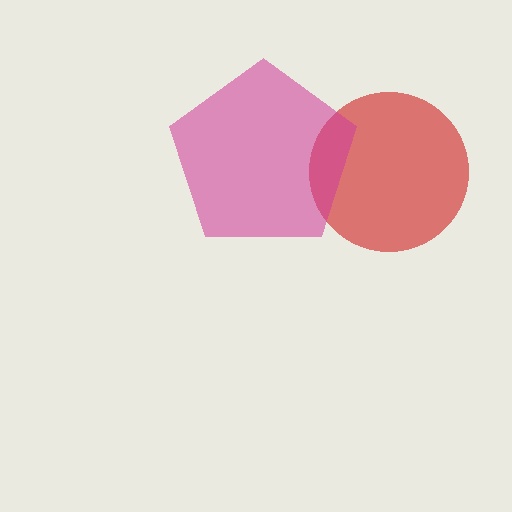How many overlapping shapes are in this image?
There are 2 overlapping shapes in the image.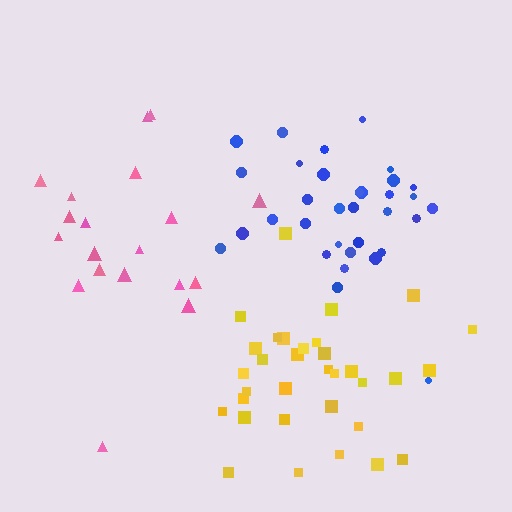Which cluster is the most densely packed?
Blue.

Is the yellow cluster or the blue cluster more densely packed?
Blue.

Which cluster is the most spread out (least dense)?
Pink.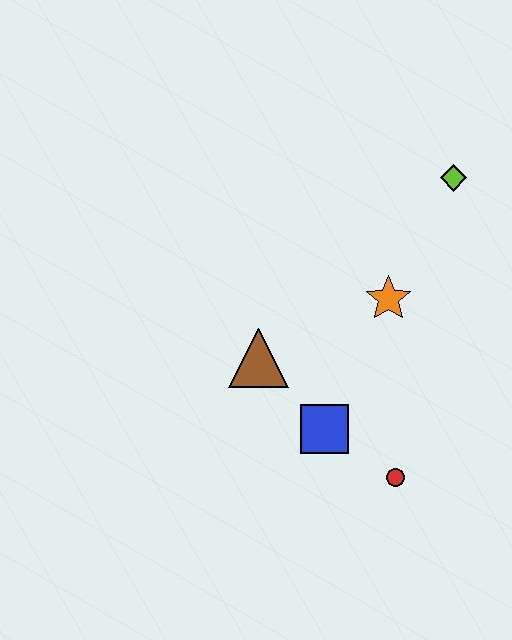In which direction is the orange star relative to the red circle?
The orange star is above the red circle.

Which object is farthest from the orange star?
The red circle is farthest from the orange star.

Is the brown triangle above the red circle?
Yes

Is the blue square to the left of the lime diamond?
Yes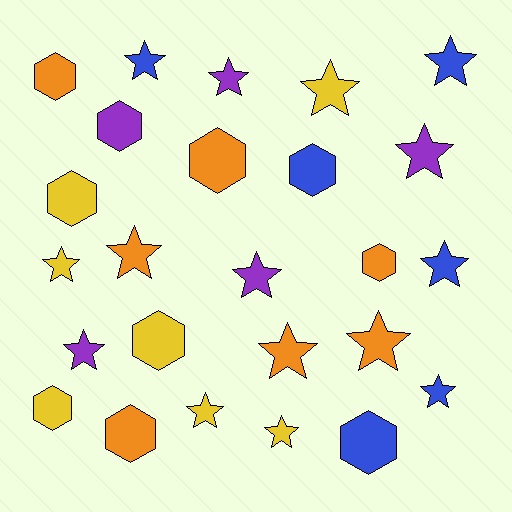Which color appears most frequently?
Orange, with 7 objects.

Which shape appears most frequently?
Star, with 15 objects.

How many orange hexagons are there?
There are 4 orange hexagons.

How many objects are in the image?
There are 25 objects.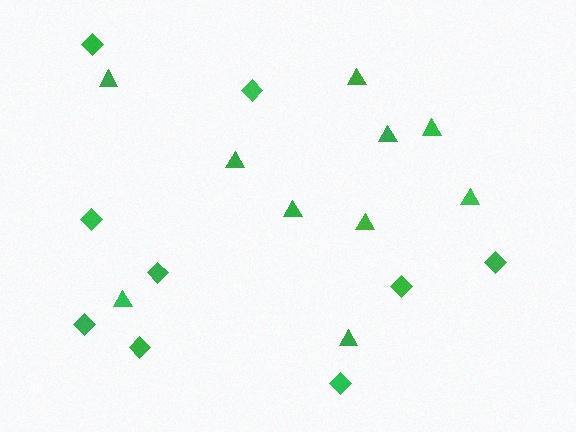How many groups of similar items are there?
There are 2 groups: one group of triangles (10) and one group of diamonds (9).